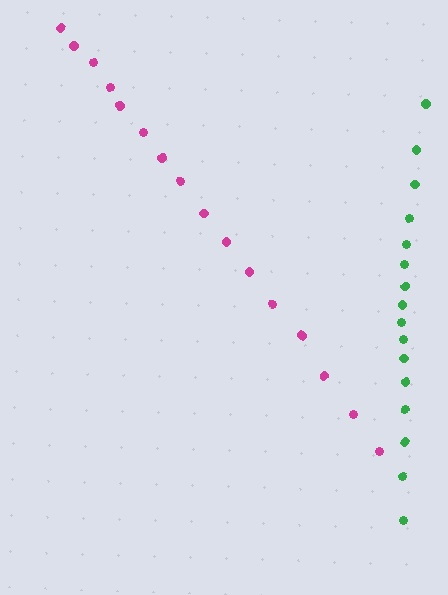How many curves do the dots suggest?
There are 2 distinct paths.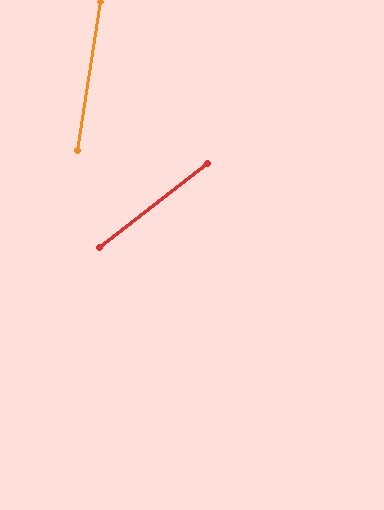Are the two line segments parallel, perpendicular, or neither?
Neither parallel nor perpendicular — they differ by about 43°.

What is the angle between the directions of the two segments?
Approximately 43 degrees.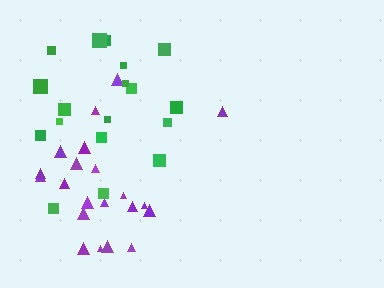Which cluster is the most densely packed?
Purple.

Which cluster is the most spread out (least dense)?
Green.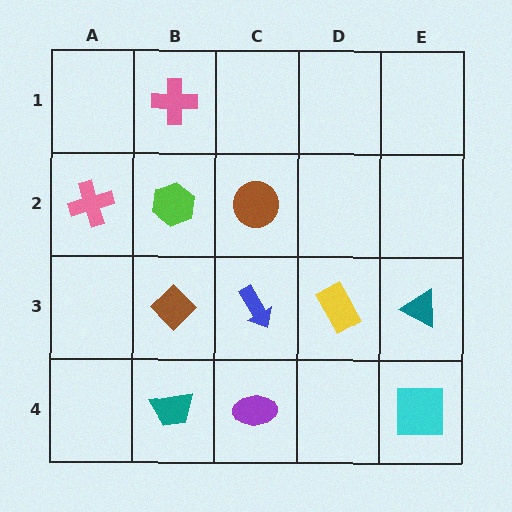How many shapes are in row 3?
4 shapes.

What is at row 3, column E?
A teal triangle.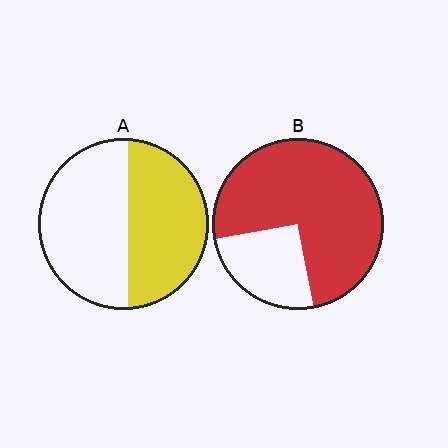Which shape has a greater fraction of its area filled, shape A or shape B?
Shape B.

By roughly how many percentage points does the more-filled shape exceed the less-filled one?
By roughly 30 percentage points (B over A).